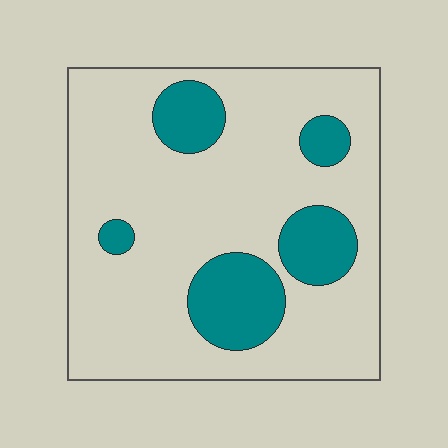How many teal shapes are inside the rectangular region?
5.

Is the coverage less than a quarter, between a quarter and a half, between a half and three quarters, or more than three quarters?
Less than a quarter.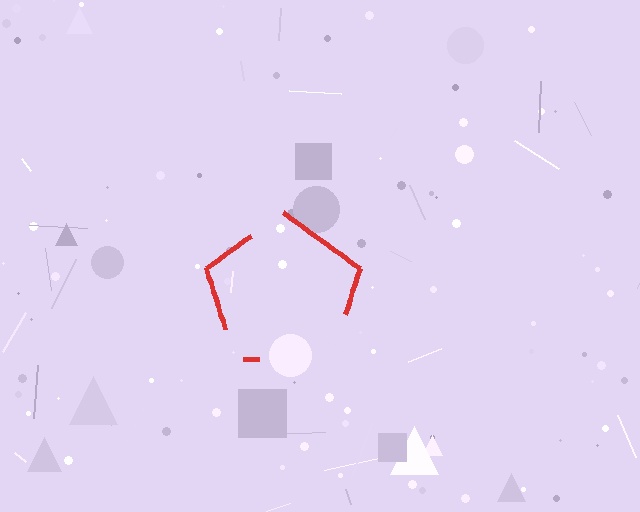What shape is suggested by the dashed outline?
The dashed outline suggests a pentagon.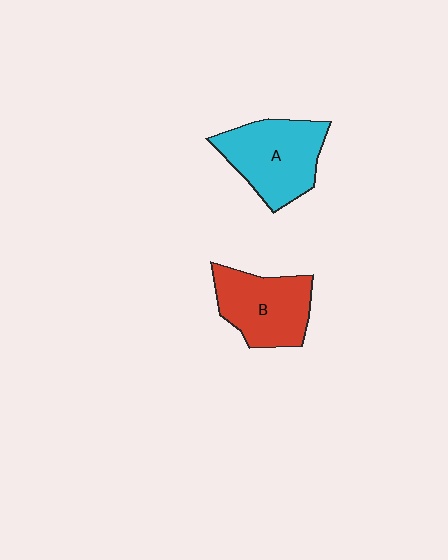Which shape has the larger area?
Shape A (cyan).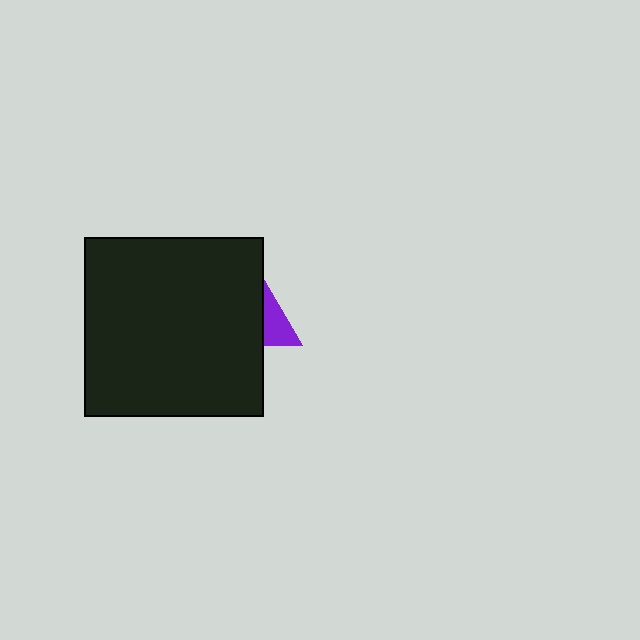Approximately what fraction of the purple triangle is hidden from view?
Roughly 66% of the purple triangle is hidden behind the black square.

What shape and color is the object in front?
The object in front is a black square.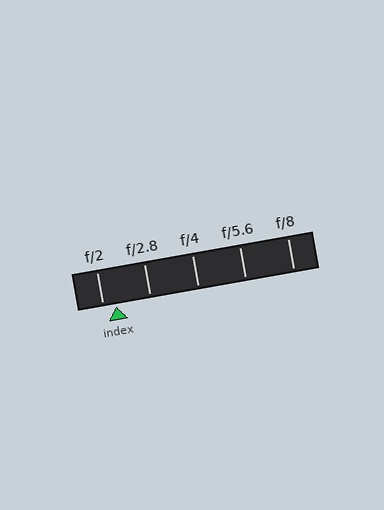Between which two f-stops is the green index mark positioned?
The index mark is between f/2 and f/2.8.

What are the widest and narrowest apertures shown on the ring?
The widest aperture shown is f/2 and the narrowest is f/8.